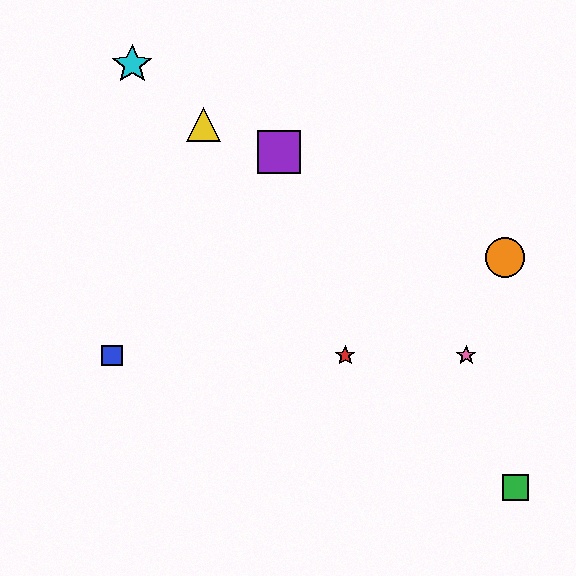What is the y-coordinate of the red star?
The red star is at y≈355.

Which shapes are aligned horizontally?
The red star, the blue square, the pink star are aligned horizontally.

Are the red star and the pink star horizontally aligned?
Yes, both are at y≈355.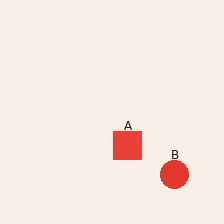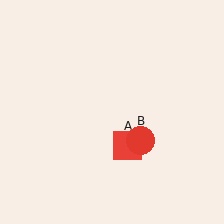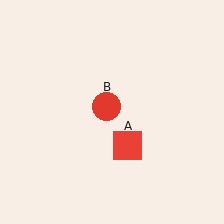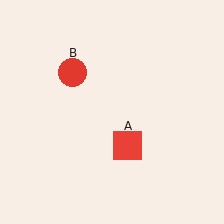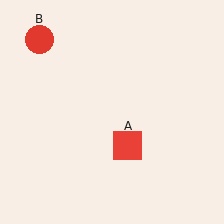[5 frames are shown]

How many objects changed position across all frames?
1 object changed position: red circle (object B).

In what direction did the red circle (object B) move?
The red circle (object B) moved up and to the left.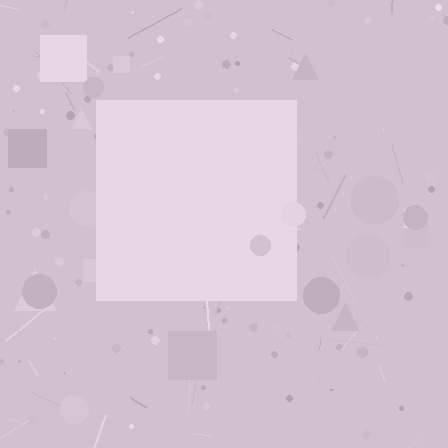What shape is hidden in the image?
A square is hidden in the image.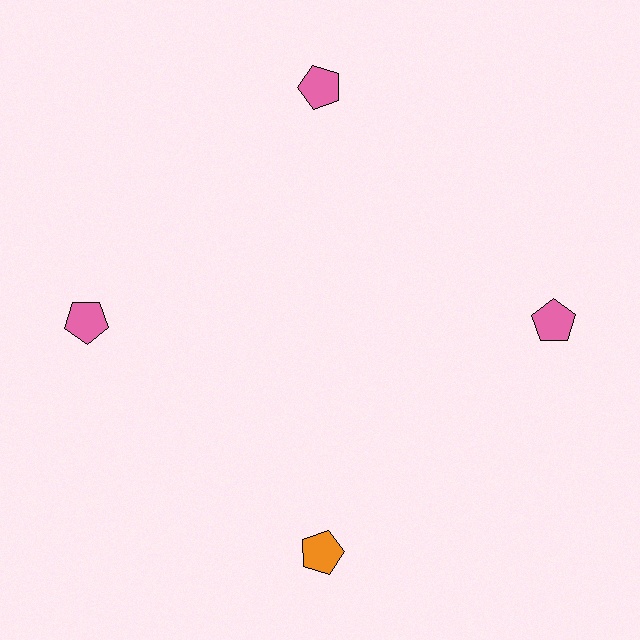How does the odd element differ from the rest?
It has a different color: orange instead of pink.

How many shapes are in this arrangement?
There are 4 shapes arranged in a ring pattern.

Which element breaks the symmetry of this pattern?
The orange pentagon at roughly the 6 o'clock position breaks the symmetry. All other shapes are pink pentagons.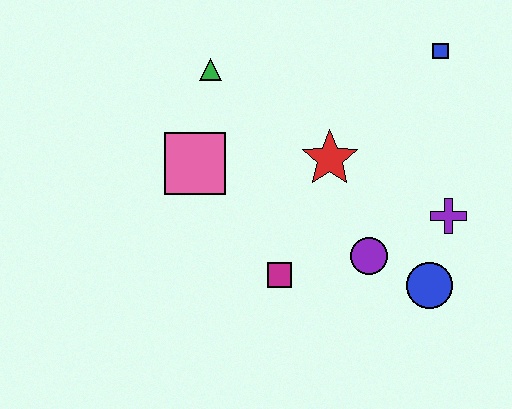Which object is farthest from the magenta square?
The blue square is farthest from the magenta square.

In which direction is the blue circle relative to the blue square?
The blue circle is below the blue square.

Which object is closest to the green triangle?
The pink square is closest to the green triangle.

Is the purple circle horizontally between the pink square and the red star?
No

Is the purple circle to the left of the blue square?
Yes